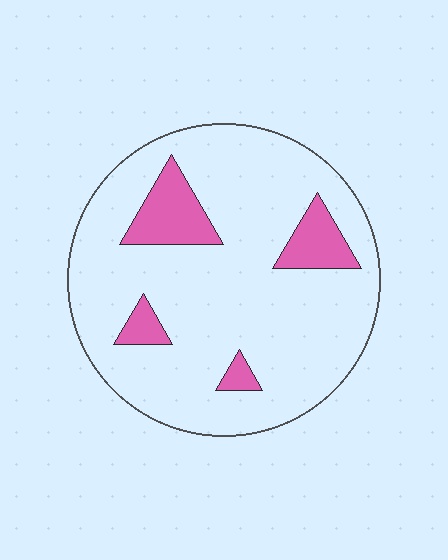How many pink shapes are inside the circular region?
4.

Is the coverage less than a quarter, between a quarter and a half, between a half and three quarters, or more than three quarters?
Less than a quarter.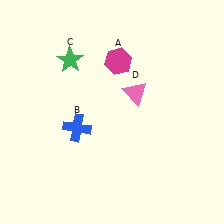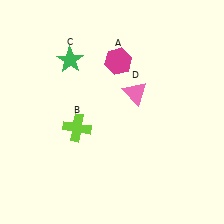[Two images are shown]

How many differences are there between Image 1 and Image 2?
There is 1 difference between the two images.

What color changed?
The cross (B) changed from blue in Image 1 to lime in Image 2.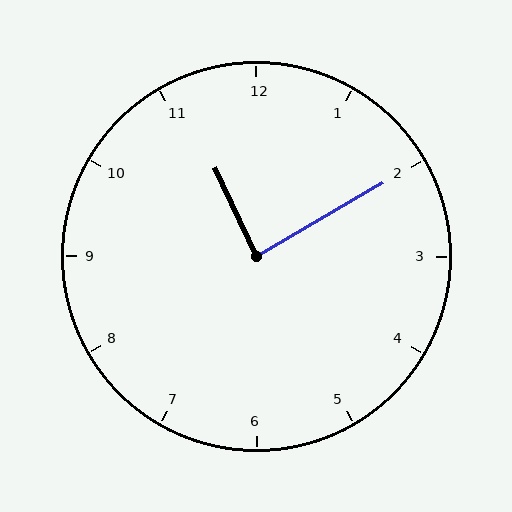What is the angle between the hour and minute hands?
Approximately 85 degrees.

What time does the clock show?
11:10.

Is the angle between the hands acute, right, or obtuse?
It is right.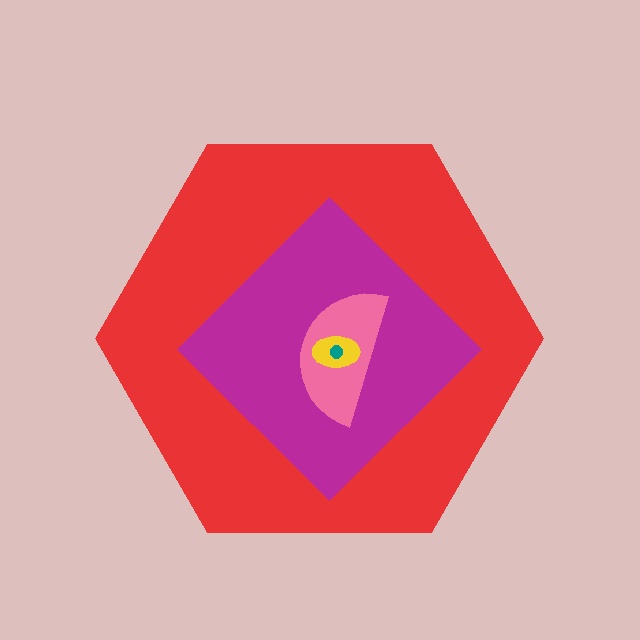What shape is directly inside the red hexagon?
The magenta diamond.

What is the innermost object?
The teal circle.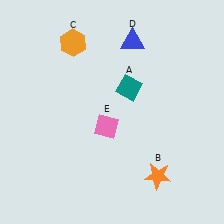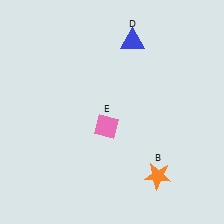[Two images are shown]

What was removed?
The teal diamond (A), the orange hexagon (C) were removed in Image 2.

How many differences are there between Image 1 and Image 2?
There are 2 differences between the two images.